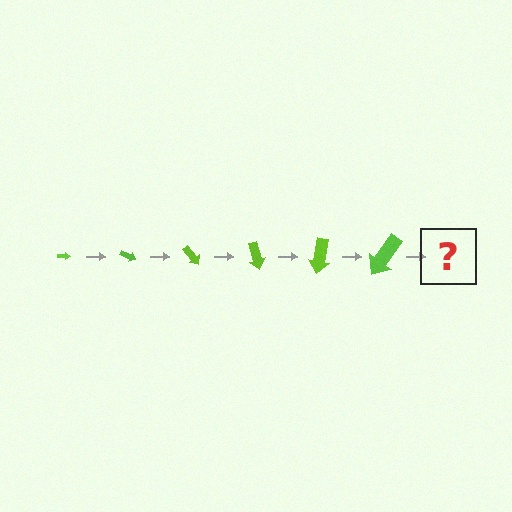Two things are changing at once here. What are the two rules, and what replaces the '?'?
The two rules are that the arrow grows larger each step and it rotates 25 degrees each step. The '?' should be an arrow, larger than the previous one and rotated 150 degrees from the start.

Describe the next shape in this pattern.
It should be an arrow, larger than the previous one and rotated 150 degrees from the start.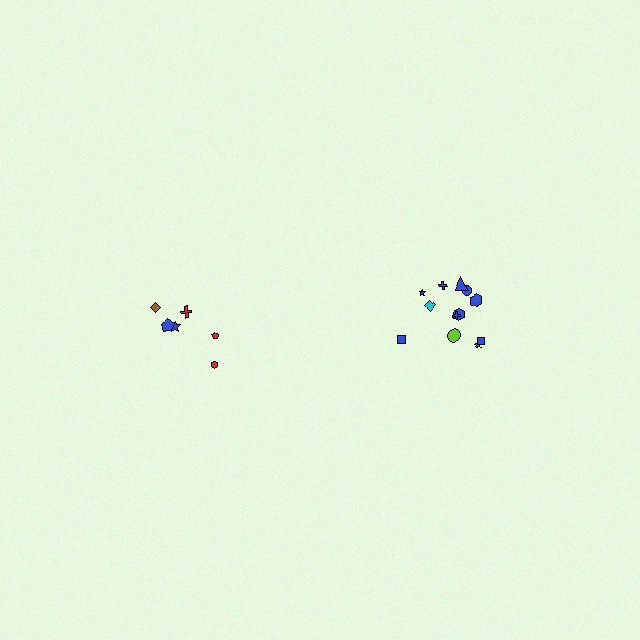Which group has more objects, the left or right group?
The right group.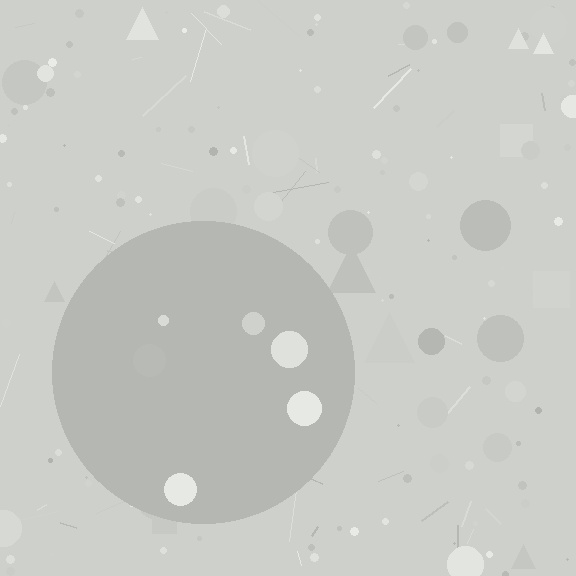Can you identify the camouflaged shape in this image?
The camouflaged shape is a circle.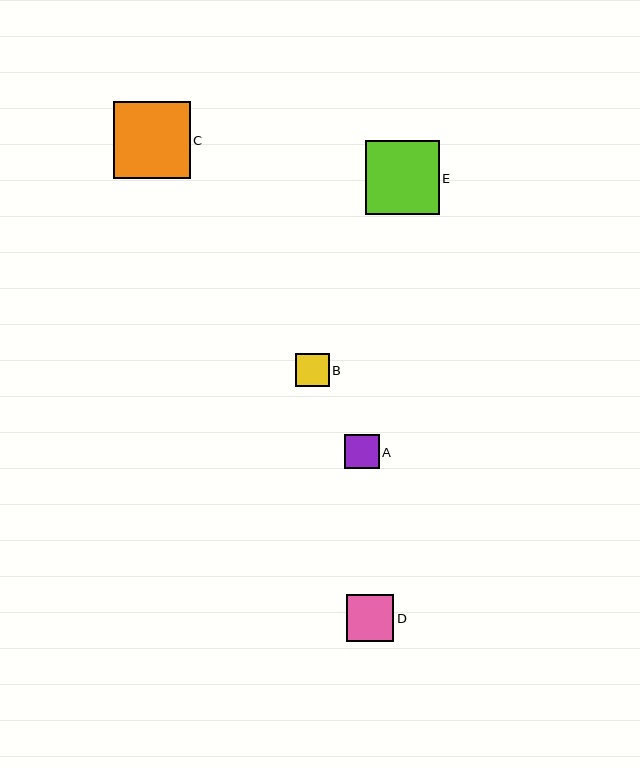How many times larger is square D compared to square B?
Square D is approximately 1.4 times the size of square B.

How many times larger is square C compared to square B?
Square C is approximately 2.3 times the size of square B.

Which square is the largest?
Square C is the largest with a size of approximately 77 pixels.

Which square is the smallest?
Square B is the smallest with a size of approximately 33 pixels.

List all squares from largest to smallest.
From largest to smallest: C, E, D, A, B.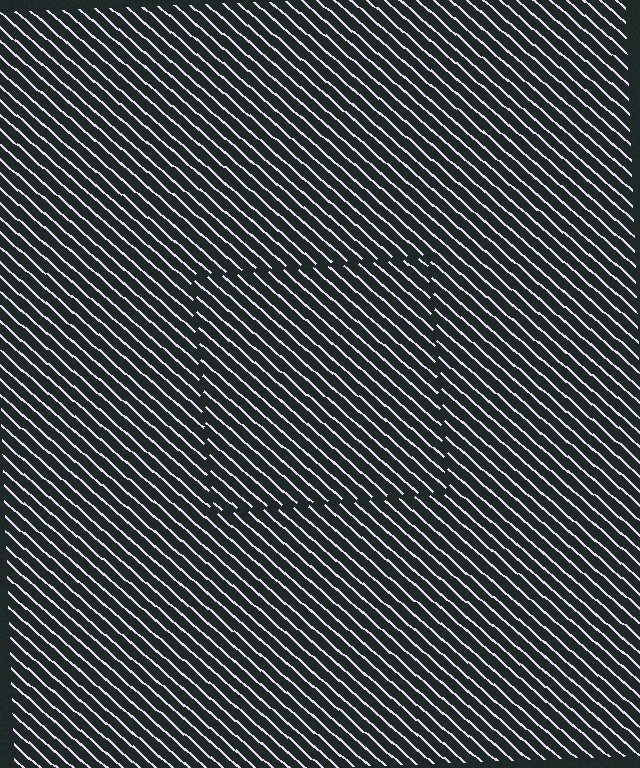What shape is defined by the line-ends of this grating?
An illusory square. The interior of the shape contains the same grating, shifted by half a period — the contour is defined by the phase discontinuity where line-ends from the inner and outer gratings abut.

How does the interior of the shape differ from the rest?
The interior of the shape contains the same grating, shifted by half a period — the contour is defined by the phase discontinuity where line-ends from the inner and outer gratings abut.